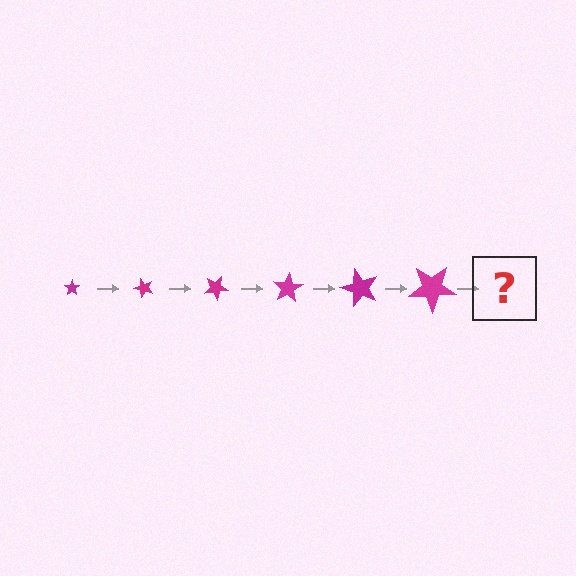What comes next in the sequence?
The next element should be a star, larger than the previous one and rotated 300 degrees from the start.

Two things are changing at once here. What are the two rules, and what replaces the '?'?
The two rules are that the star grows larger each step and it rotates 50 degrees each step. The '?' should be a star, larger than the previous one and rotated 300 degrees from the start.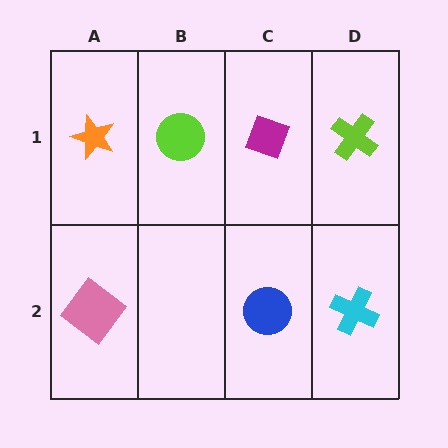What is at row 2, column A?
A pink diamond.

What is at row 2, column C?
A blue circle.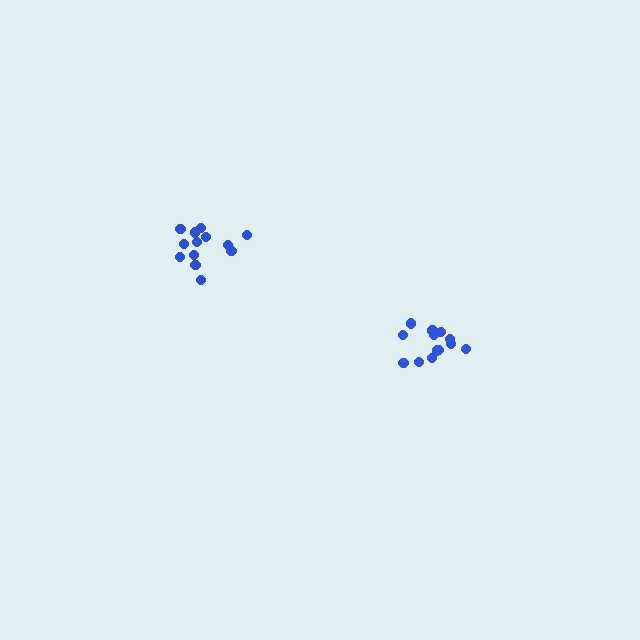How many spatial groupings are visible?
There are 2 spatial groupings.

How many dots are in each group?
Group 1: 13 dots, Group 2: 13 dots (26 total).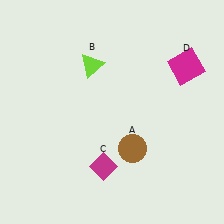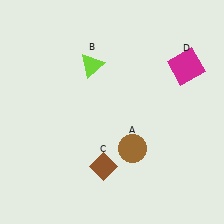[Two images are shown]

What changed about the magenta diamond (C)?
In Image 1, C is magenta. In Image 2, it changed to brown.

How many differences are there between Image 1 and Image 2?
There is 1 difference between the two images.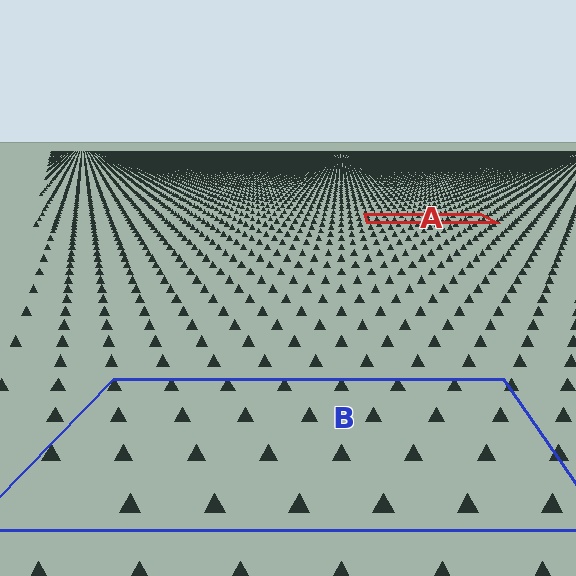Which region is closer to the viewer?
Region B is closer. The texture elements there are larger and more spread out.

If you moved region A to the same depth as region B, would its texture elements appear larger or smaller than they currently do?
They would appear larger. At a closer depth, the same texture elements are projected at a bigger on-screen size.